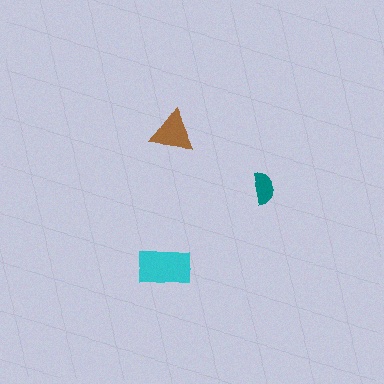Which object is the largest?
The cyan rectangle.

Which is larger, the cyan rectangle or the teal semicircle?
The cyan rectangle.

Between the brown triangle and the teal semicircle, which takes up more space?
The brown triangle.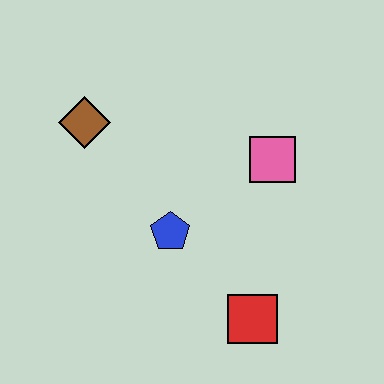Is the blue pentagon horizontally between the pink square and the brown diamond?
Yes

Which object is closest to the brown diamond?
The blue pentagon is closest to the brown diamond.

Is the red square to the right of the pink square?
No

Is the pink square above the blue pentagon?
Yes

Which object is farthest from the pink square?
The brown diamond is farthest from the pink square.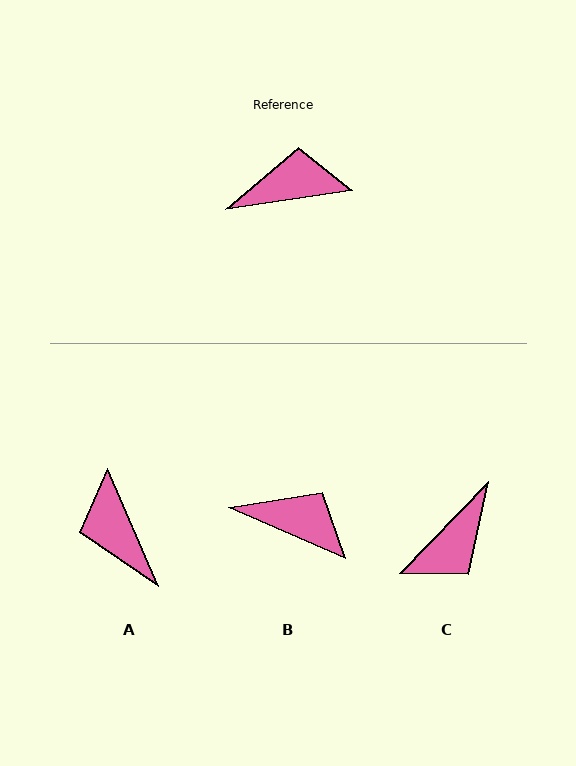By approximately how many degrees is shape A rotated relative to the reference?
Approximately 105 degrees counter-clockwise.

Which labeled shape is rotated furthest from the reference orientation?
C, about 142 degrees away.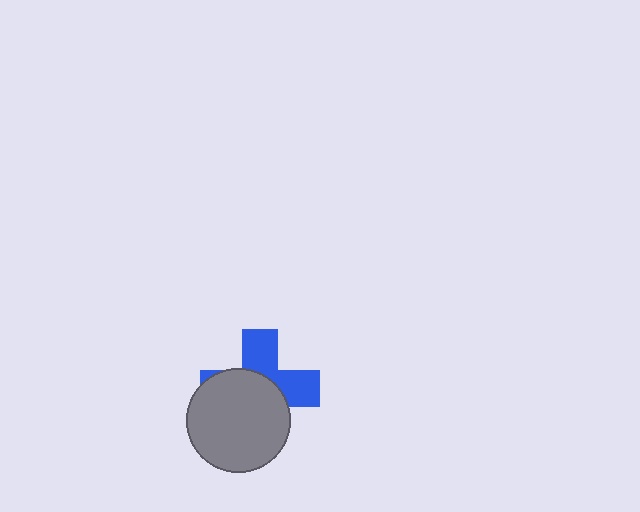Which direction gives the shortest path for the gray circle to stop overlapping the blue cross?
Moving toward the lower-left gives the shortest separation.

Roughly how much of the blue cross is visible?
A small part of it is visible (roughly 43%).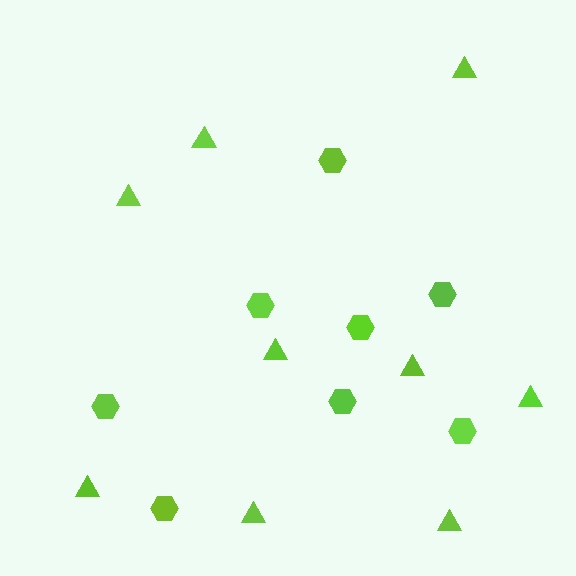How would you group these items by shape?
There are 2 groups: one group of hexagons (8) and one group of triangles (9).